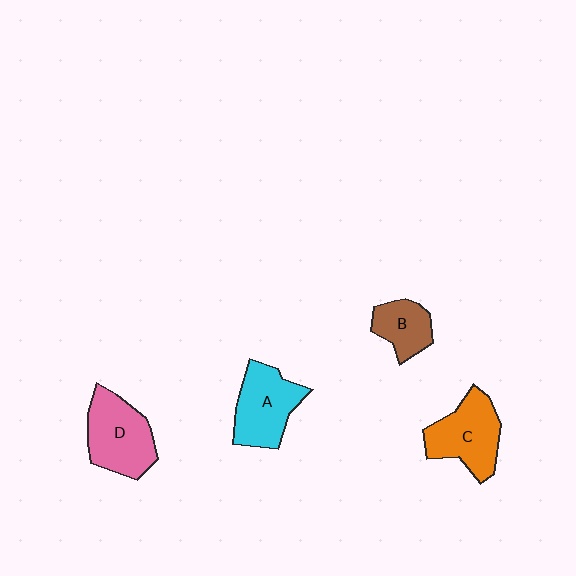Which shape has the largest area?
Shape D (pink).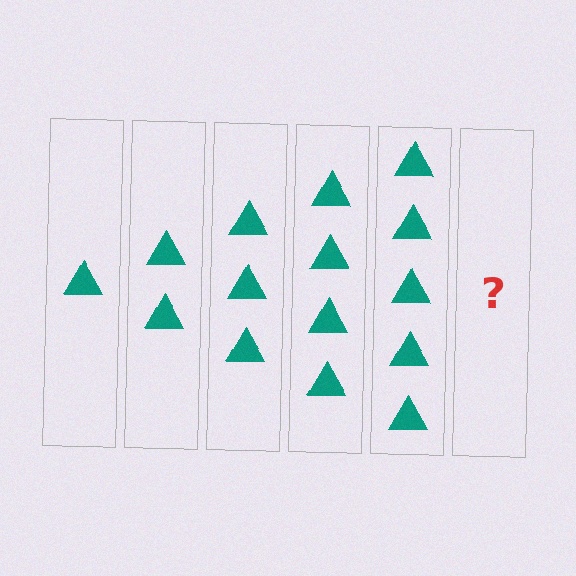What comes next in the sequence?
The next element should be 6 triangles.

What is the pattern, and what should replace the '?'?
The pattern is that each step adds one more triangle. The '?' should be 6 triangles.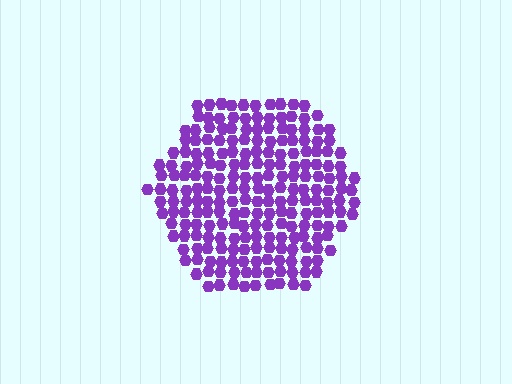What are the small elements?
The small elements are hexagons.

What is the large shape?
The large shape is a hexagon.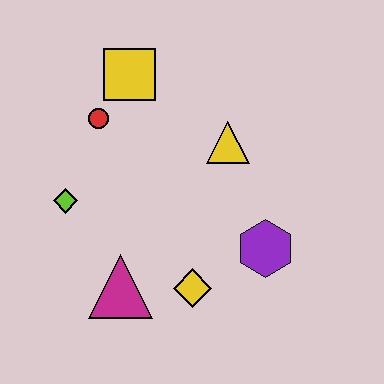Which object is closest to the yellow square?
The red circle is closest to the yellow square.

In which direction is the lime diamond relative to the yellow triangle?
The lime diamond is to the left of the yellow triangle.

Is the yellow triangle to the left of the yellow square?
No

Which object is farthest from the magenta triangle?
The yellow square is farthest from the magenta triangle.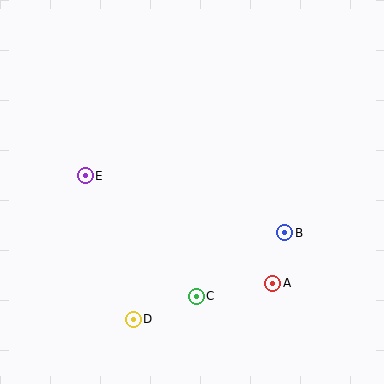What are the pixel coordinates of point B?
Point B is at (285, 233).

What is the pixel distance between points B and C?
The distance between B and C is 109 pixels.